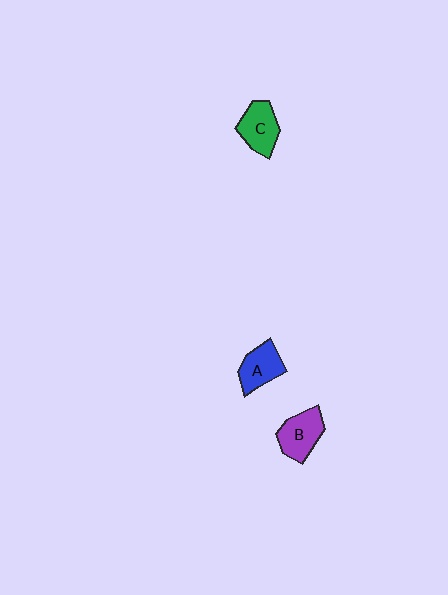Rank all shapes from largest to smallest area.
From largest to smallest: B (purple), C (green), A (blue).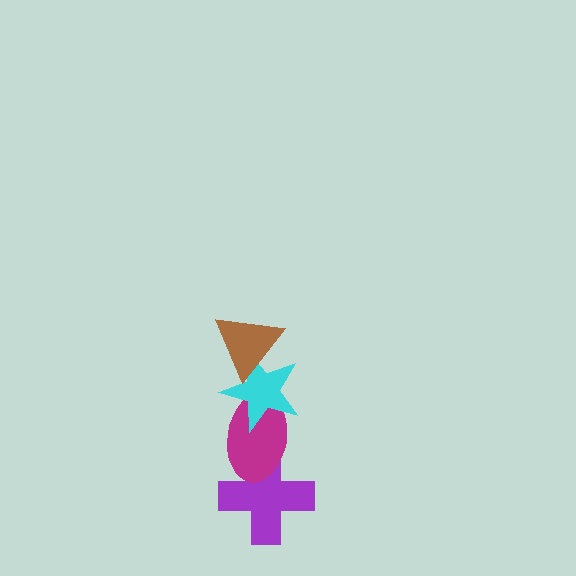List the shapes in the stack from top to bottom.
From top to bottom: the brown triangle, the cyan star, the magenta ellipse, the purple cross.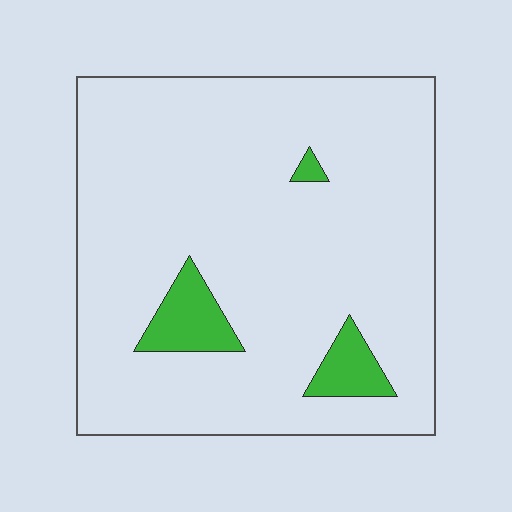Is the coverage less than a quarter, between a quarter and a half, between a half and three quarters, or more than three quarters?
Less than a quarter.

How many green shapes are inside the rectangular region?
3.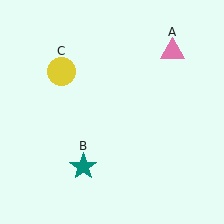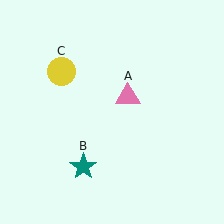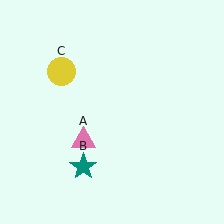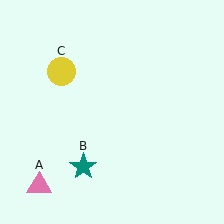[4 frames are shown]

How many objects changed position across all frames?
1 object changed position: pink triangle (object A).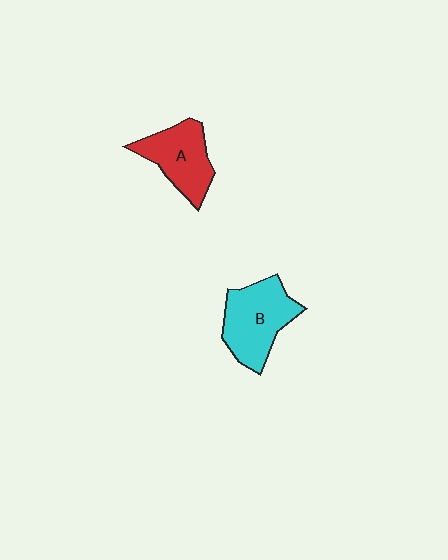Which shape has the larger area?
Shape B (cyan).